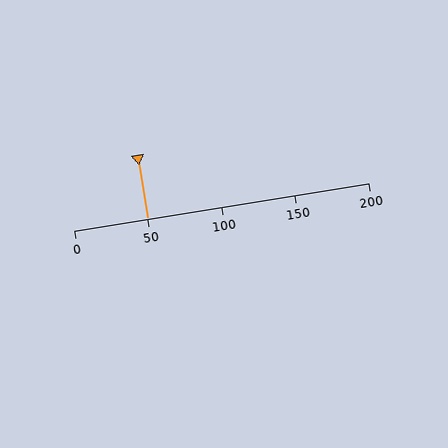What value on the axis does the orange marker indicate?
The marker indicates approximately 50.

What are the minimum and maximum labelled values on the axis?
The axis runs from 0 to 200.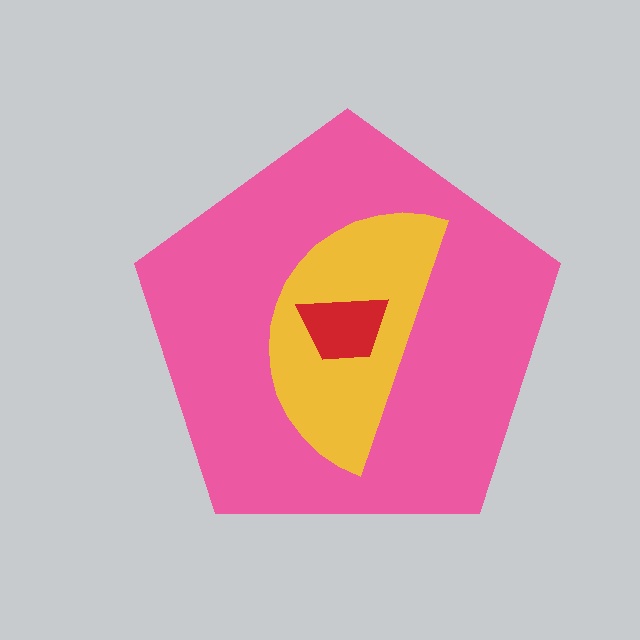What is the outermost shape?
The pink pentagon.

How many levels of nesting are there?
3.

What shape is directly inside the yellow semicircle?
The red trapezoid.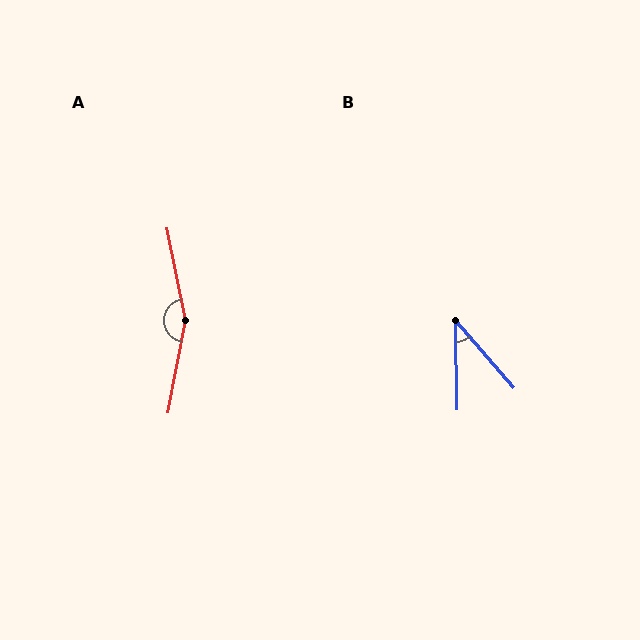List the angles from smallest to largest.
B (40°), A (158°).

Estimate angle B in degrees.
Approximately 40 degrees.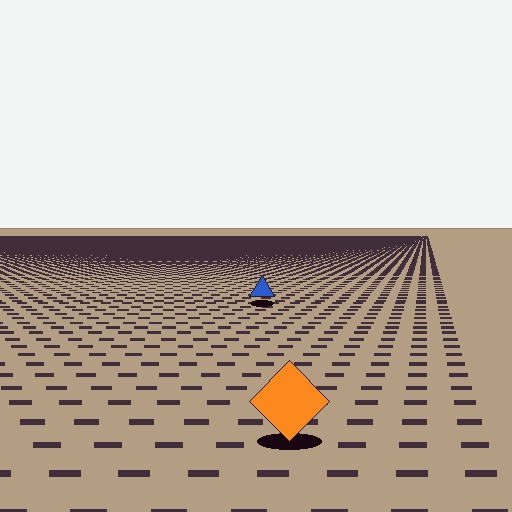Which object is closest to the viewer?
The orange diamond is closest. The texture marks near it are larger and more spread out.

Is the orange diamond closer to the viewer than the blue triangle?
Yes. The orange diamond is closer — you can tell from the texture gradient: the ground texture is coarser near it.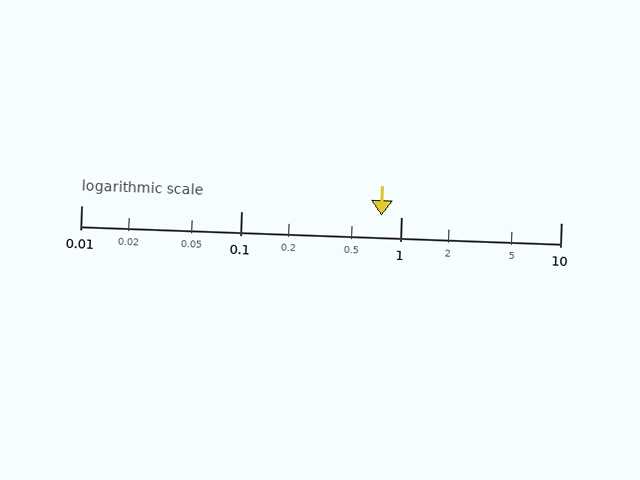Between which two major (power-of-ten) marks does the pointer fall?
The pointer is between 0.1 and 1.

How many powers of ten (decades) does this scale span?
The scale spans 3 decades, from 0.01 to 10.